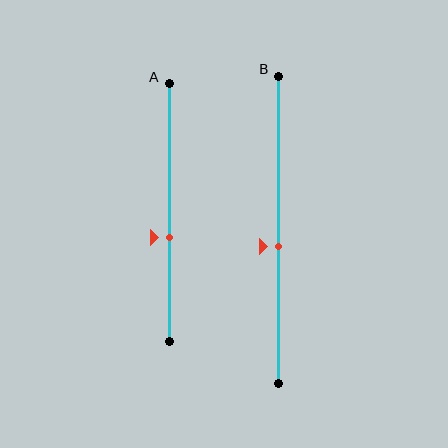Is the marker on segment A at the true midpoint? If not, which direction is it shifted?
No, the marker on segment A is shifted downward by about 10% of the segment length.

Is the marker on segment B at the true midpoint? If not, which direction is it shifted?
No, the marker on segment B is shifted downward by about 5% of the segment length.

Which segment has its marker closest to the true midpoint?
Segment B has its marker closest to the true midpoint.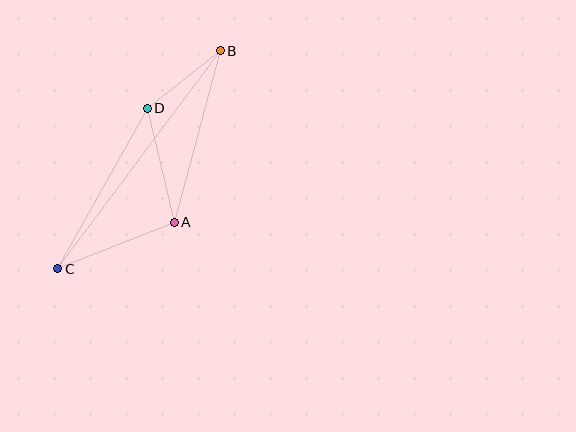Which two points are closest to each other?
Points B and D are closest to each other.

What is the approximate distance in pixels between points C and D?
The distance between C and D is approximately 183 pixels.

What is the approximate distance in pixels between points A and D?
The distance between A and D is approximately 117 pixels.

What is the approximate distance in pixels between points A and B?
The distance between A and B is approximately 178 pixels.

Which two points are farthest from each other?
Points B and C are farthest from each other.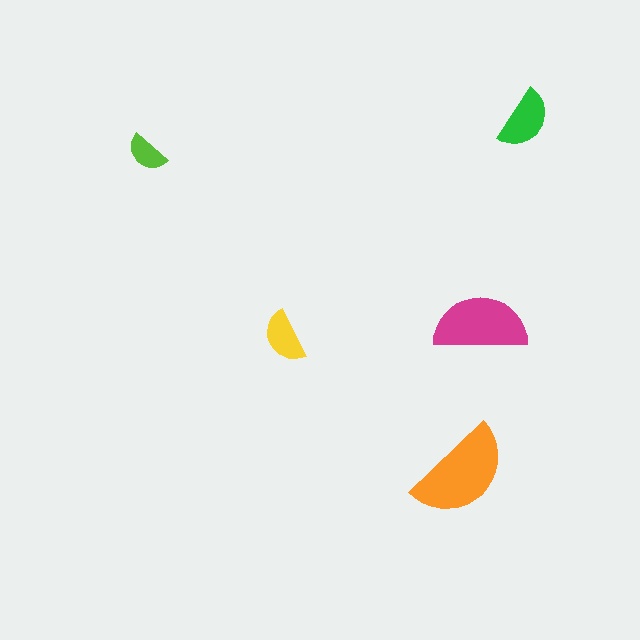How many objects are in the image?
There are 5 objects in the image.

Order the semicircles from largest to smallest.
the orange one, the magenta one, the green one, the yellow one, the lime one.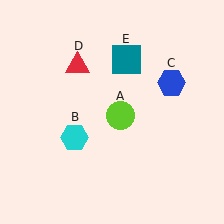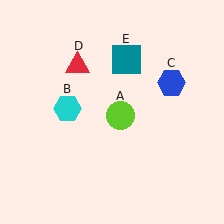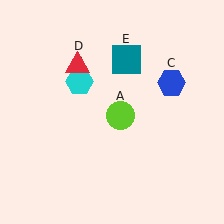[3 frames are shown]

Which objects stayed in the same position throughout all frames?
Lime circle (object A) and blue hexagon (object C) and red triangle (object D) and teal square (object E) remained stationary.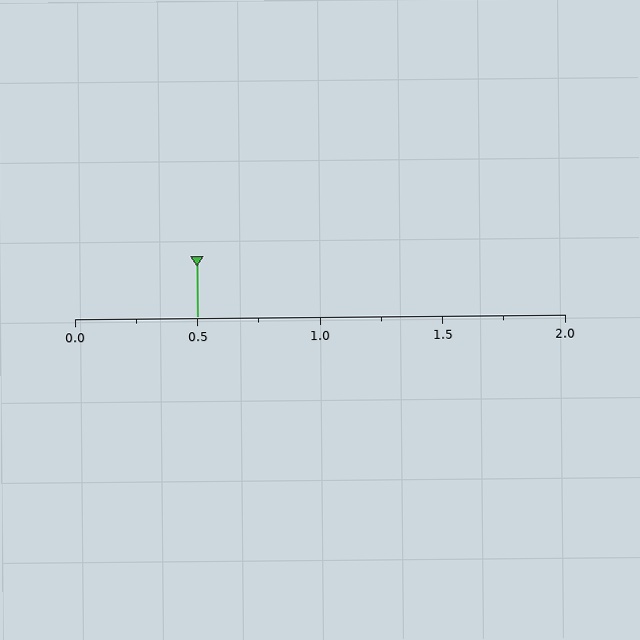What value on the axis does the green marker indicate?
The marker indicates approximately 0.5.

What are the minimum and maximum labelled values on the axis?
The axis runs from 0.0 to 2.0.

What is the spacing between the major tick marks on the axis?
The major ticks are spaced 0.5 apart.